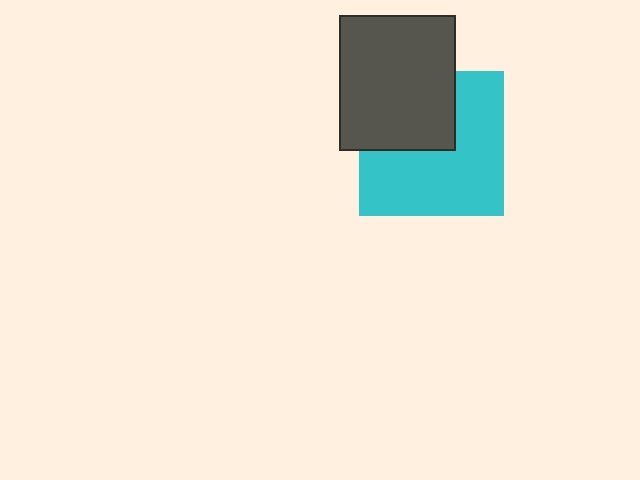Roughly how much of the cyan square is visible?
About half of it is visible (roughly 63%).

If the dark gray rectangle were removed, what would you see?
You would see the complete cyan square.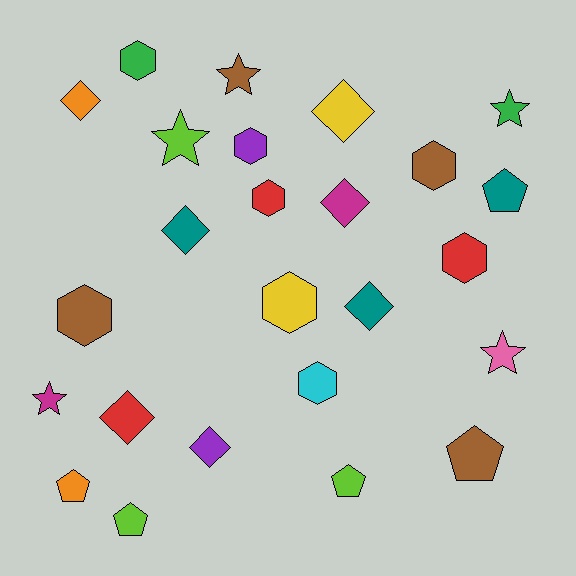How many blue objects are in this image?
There are no blue objects.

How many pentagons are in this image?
There are 5 pentagons.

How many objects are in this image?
There are 25 objects.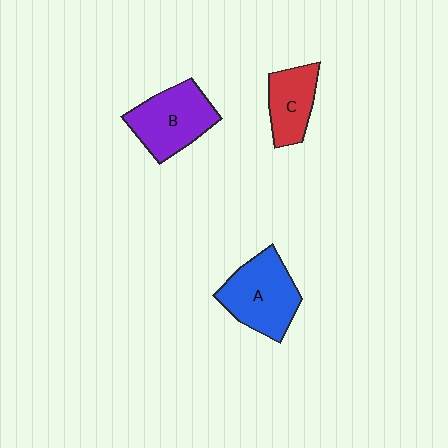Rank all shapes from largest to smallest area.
From largest to smallest: A (blue), B (purple), C (red).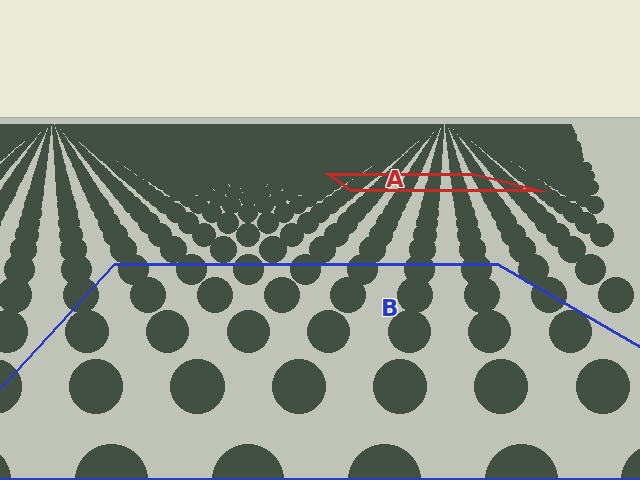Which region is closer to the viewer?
Region B is closer. The texture elements there are larger and more spread out.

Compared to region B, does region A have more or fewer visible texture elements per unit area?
Region A has more texture elements per unit area — they are packed more densely because it is farther away.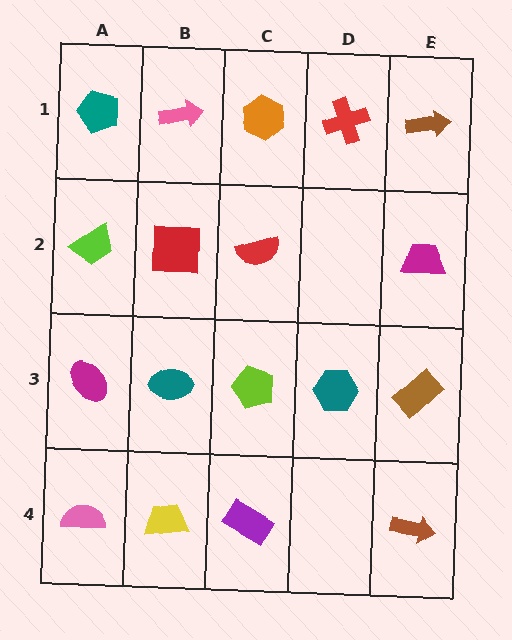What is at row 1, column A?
A teal pentagon.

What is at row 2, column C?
A red semicircle.